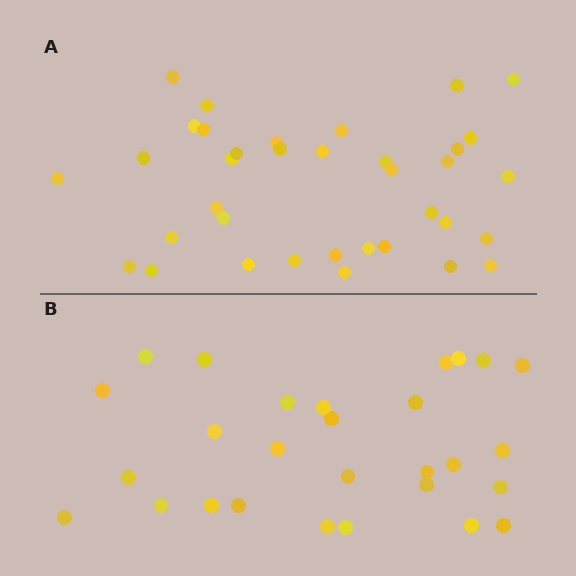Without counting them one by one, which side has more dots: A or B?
Region A (the top region) has more dots.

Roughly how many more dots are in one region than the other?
Region A has roughly 8 or so more dots than region B.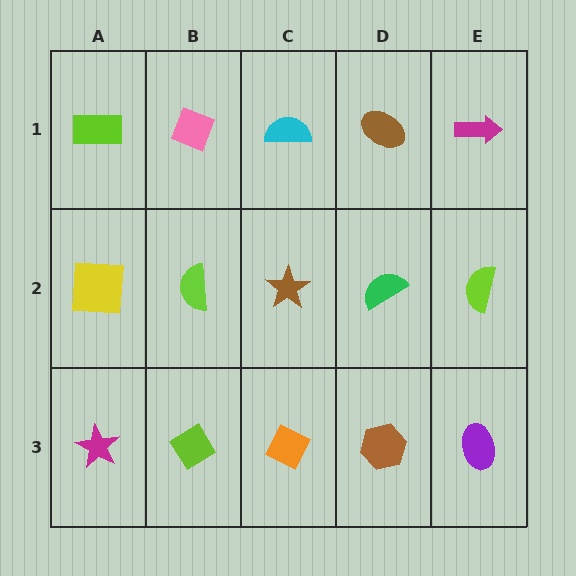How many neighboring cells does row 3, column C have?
3.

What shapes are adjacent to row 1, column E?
A lime semicircle (row 2, column E), a brown ellipse (row 1, column D).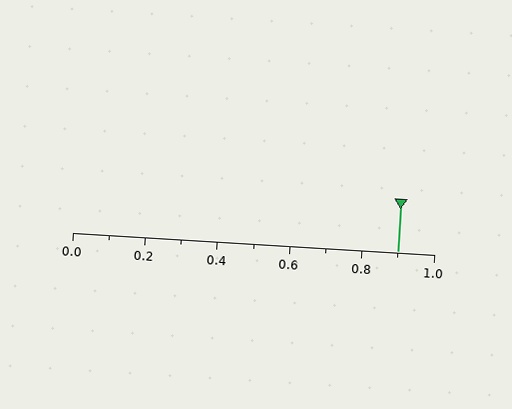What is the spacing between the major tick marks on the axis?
The major ticks are spaced 0.2 apart.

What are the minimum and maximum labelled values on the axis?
The axis runs from 0.0 to 1.0.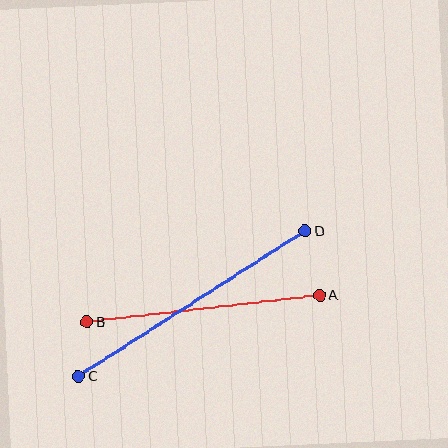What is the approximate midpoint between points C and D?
The midpoint is at approximately (192, 304) pixels.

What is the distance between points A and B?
The distance is approximately 234 pixels.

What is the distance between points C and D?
The distance is approximately 269 pixels.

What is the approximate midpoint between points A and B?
The midpoint is at approximately (203, 309) pixels.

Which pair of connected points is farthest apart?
Points C and D are farthest apart.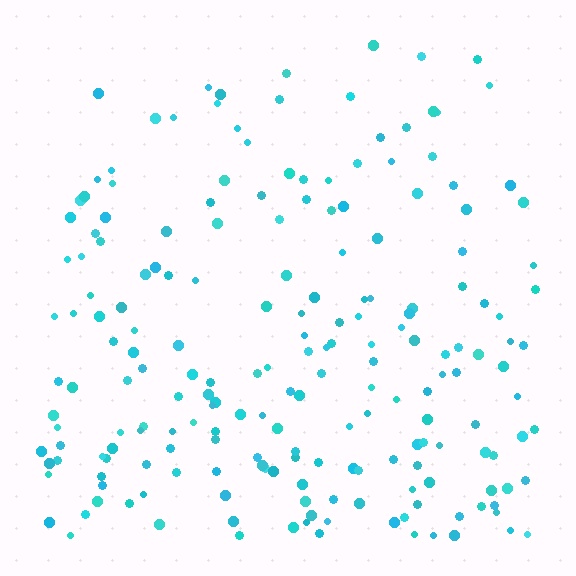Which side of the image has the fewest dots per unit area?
The top.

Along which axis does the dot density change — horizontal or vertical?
Vertical.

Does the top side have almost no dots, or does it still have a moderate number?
Still a moderate number, just noticeably fewer than the bottom.